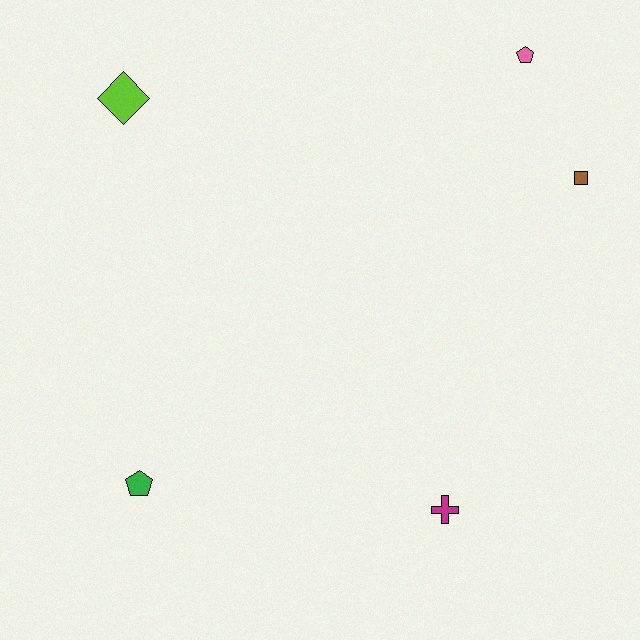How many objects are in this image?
There are 5 objects.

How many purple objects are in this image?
There are no purple objects.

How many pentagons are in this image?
There are 2 pentagons.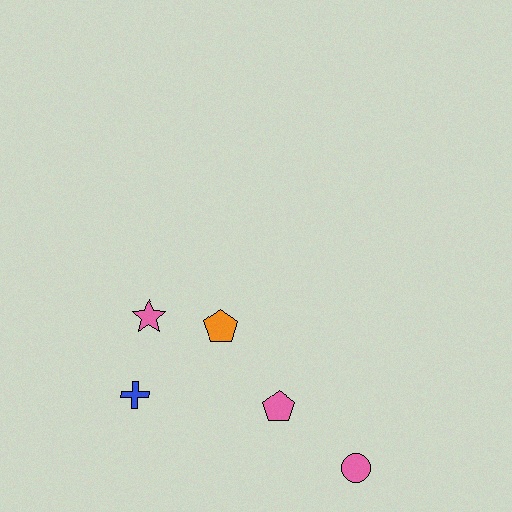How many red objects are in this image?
There are no red objects.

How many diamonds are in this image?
There are no diamonds.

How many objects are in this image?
There are 5 objects.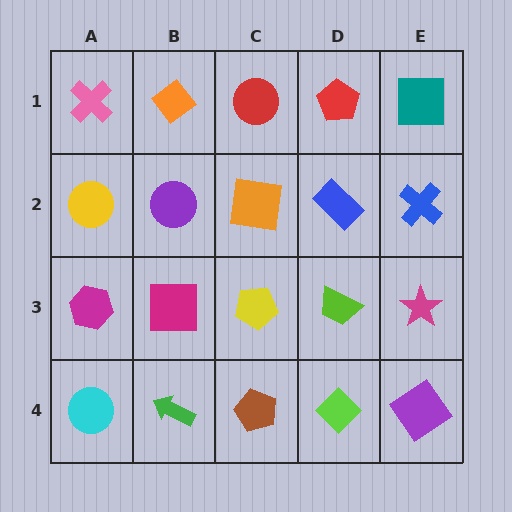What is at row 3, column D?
A lime trapezoid.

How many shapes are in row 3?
5 shapes.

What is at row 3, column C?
A yellow pentagon.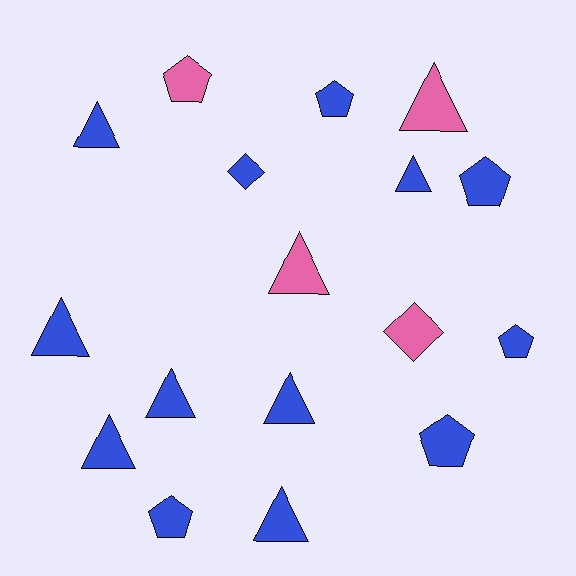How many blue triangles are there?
There are 7 blue triangles.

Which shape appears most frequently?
Triangle, with 9 objects.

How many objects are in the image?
There are 17 objects.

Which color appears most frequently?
Blue, with 13 objects.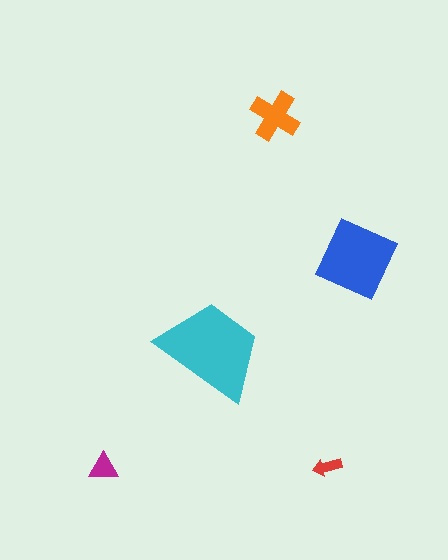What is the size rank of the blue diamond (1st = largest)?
2nd.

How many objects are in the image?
There are 5 objects in the image.